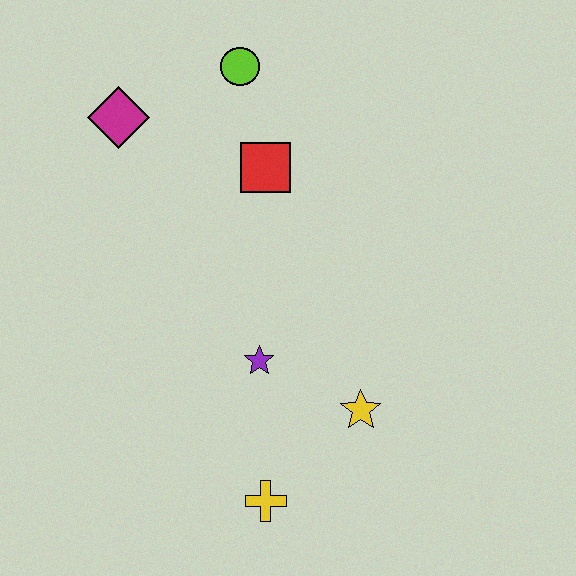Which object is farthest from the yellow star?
The magenta diamond is farthest from the yellow star.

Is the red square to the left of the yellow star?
Yes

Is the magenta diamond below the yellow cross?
No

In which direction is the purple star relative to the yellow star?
The purple star is to the left of the yellow star.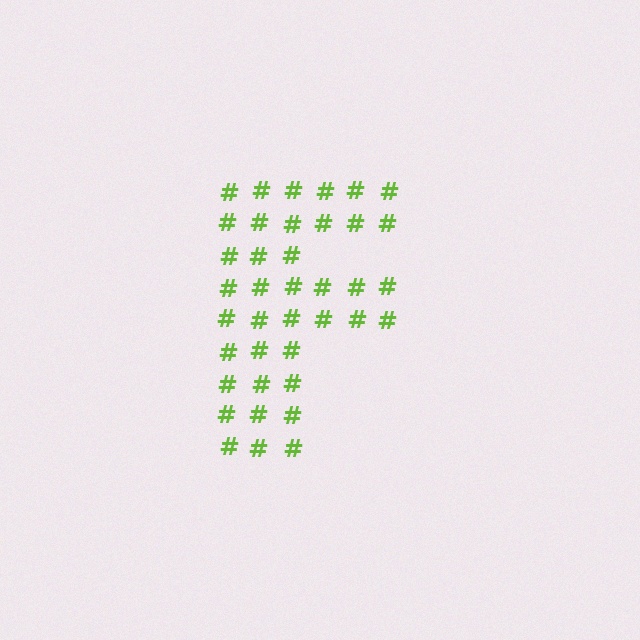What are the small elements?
The small elements are hash symbols.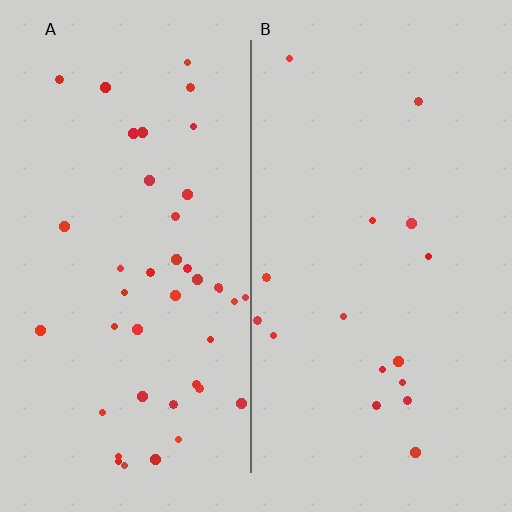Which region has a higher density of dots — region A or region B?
A (the left).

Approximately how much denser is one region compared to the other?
Approximately 2.6× — region A over region B.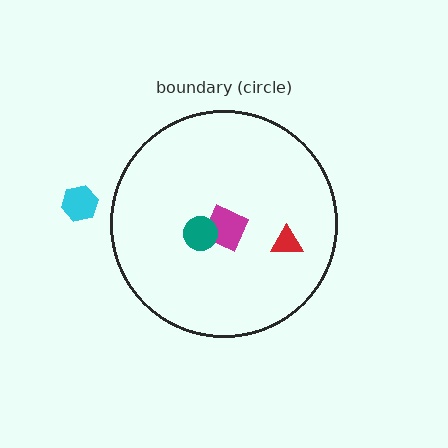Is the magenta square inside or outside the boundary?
Inside.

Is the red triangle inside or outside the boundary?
Inside.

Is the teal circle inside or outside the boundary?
Inside.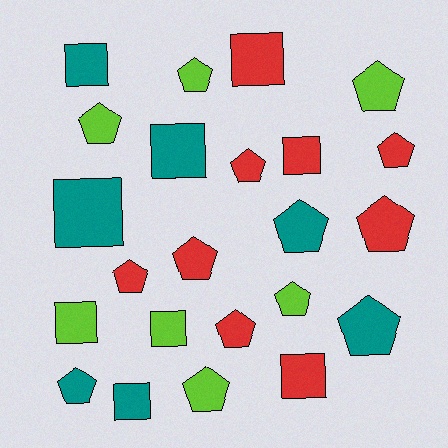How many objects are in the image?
There are 23 objects.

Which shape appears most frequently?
Pentagon, with 14 objects.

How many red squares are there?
There are 3 red squares.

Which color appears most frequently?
Red, with 9 objects.